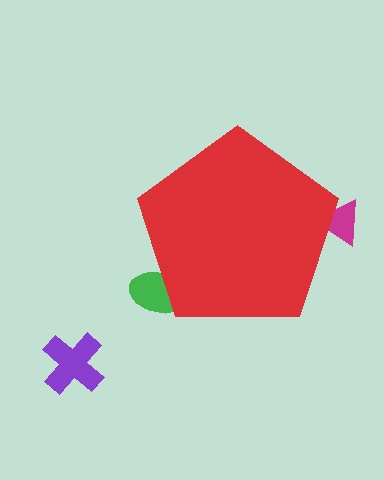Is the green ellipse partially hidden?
Yes, the green ellipse is partially hidden behind the red pentagon.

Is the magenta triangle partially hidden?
Yes, the magenta triangle is partially hidden behind the red pentagon.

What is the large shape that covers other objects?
A red pentagon.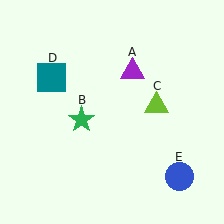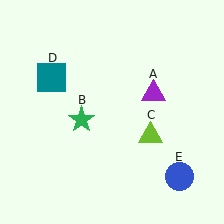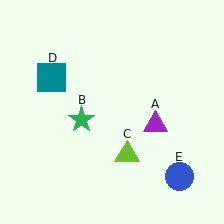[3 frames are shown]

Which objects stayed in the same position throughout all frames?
Green star (object B) and teal square (object D) and blue circle (object E) remained stationary.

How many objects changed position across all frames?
2 objects changed position: purple triangle (object A), lime triangle (object C).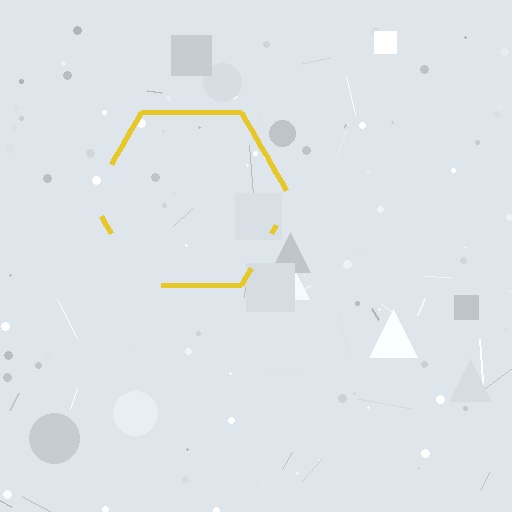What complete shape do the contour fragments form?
The contour fragments form a hexagon.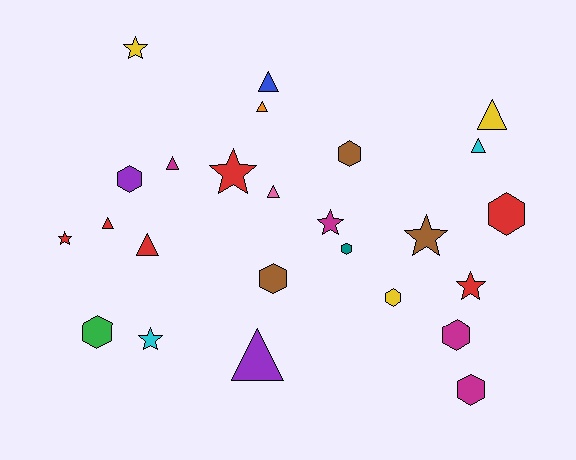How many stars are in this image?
There are 7 stars.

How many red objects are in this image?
There are 6 red objects.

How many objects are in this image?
There are 25 objects.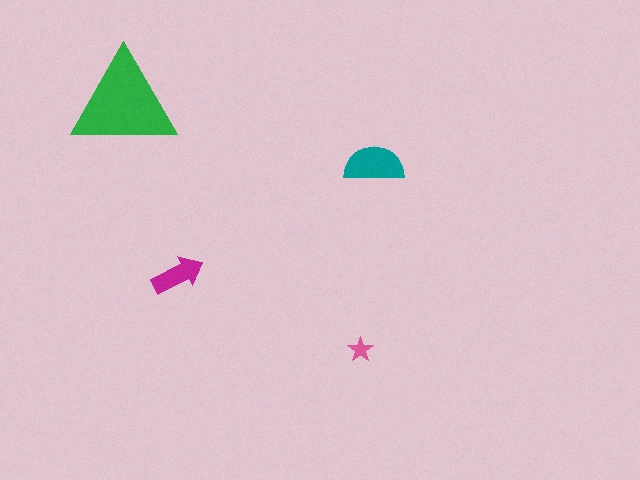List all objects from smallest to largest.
The pink star, the magenta arrow, the teal semicircle, the green triangle.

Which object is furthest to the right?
The teal semicircle is rightmost.